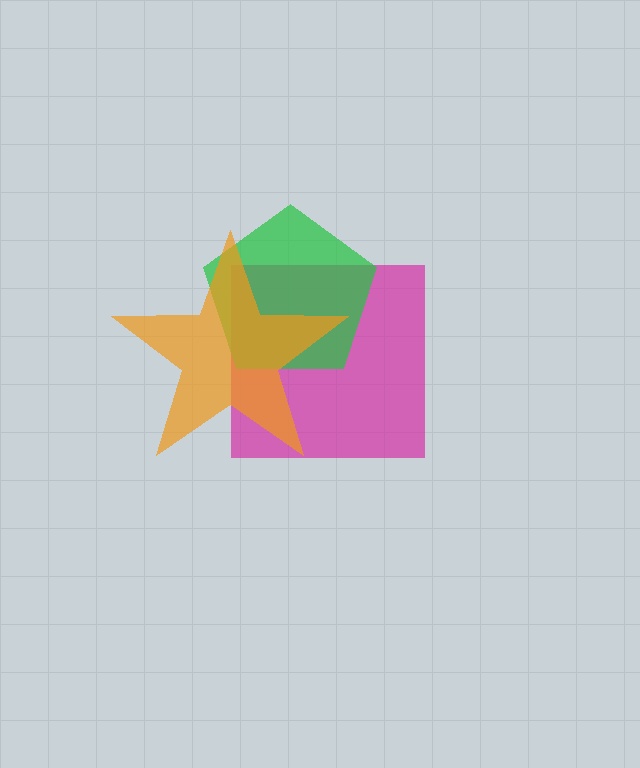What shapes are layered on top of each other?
The layered shapes are: a magenta square, a green pentagon, an orange star.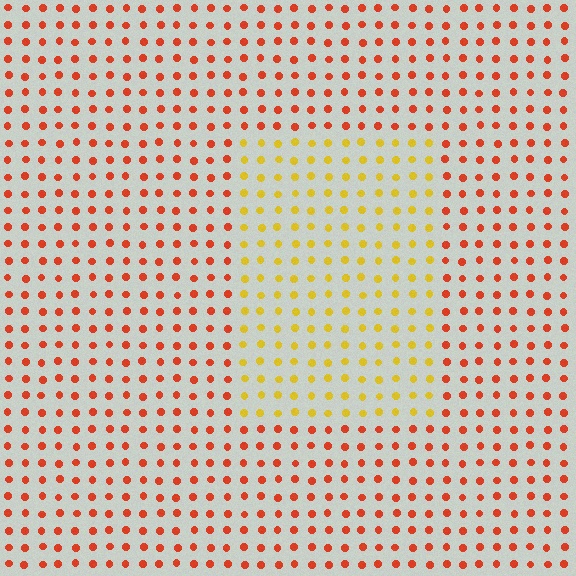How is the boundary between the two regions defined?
The boundary is defined purely by a slight shift in hue (about 43 degrees). Spacing, size, and orientation are identical on both sides.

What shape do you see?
I see a rectangle.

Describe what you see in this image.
The image is filled with small red elements in a uniform arrangement. A rectangle-shaped region is visible where the elements are tinted to a slightly different hue, forming a subtle color boundary.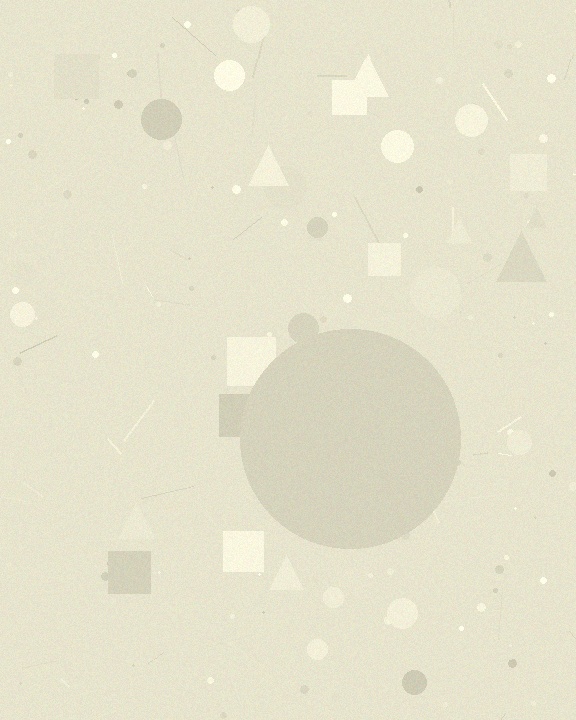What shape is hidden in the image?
A circle is hidden in the image.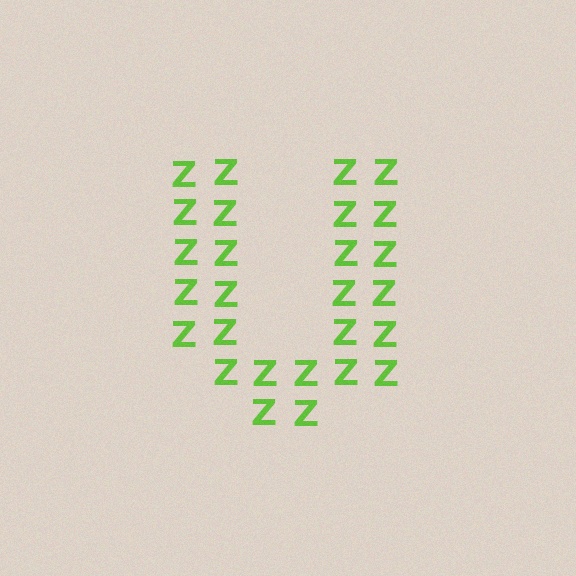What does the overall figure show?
The overall figure shows the letter U.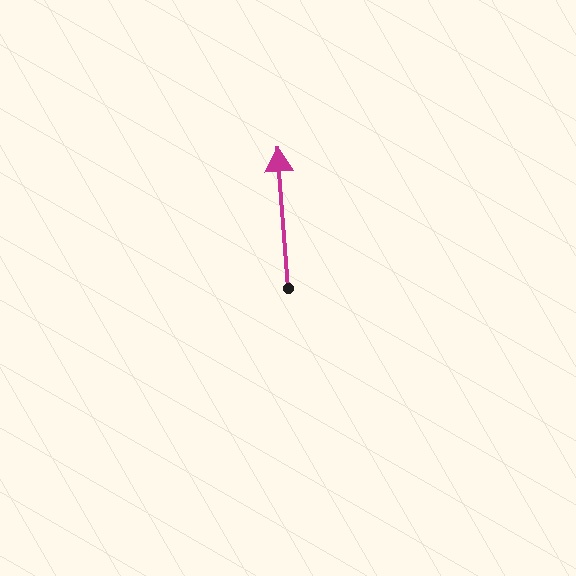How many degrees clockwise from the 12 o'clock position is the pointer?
Approximately 356 degrees.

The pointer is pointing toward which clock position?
Roughly 12 o'clock.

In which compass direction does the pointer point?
North.